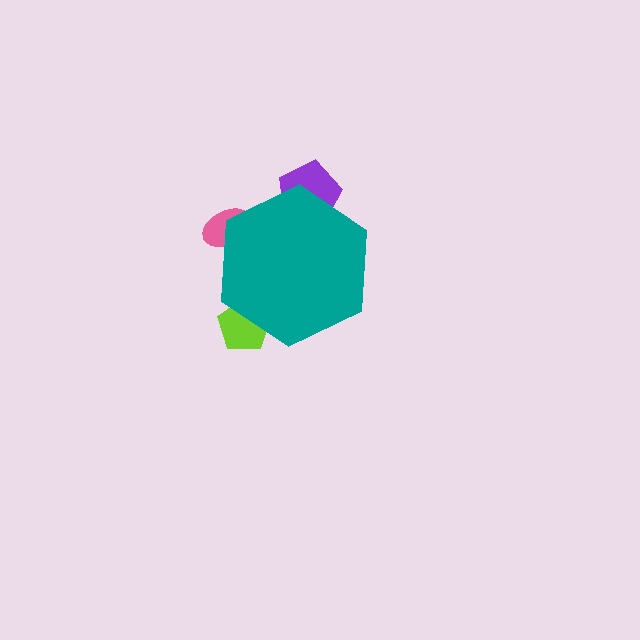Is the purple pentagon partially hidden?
Yes, the purple pentagon is partially hidden behind the teal hexagon.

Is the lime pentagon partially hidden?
Yes, the lime pentagon is partially hidden behind the teal hexagon.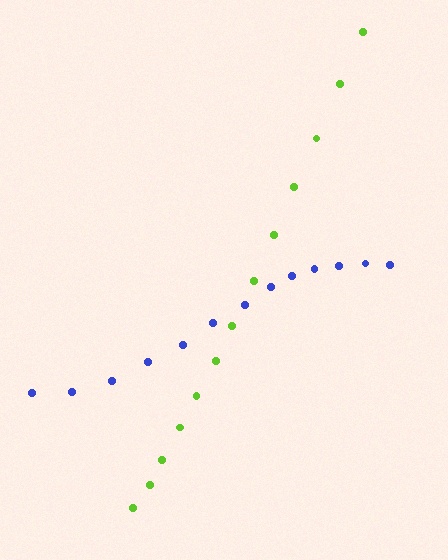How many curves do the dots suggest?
There are 2 distinct paths.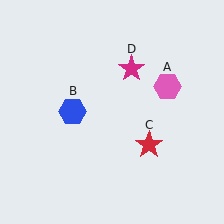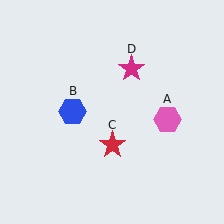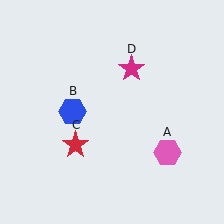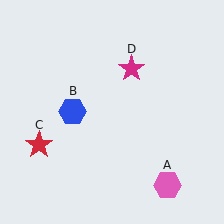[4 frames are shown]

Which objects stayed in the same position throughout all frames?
Blue hexagon (object B) and magenta star (object D) remained stationary.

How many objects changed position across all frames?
2 objects changed position: pink hexagon (object A), red star (object C).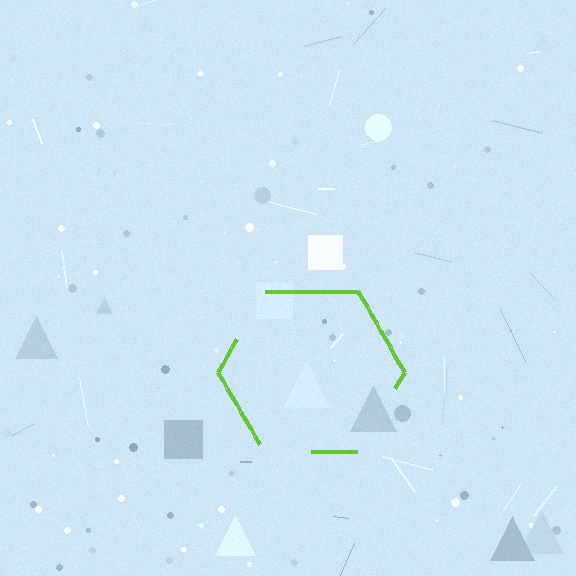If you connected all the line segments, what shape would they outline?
They would outline a hexagon.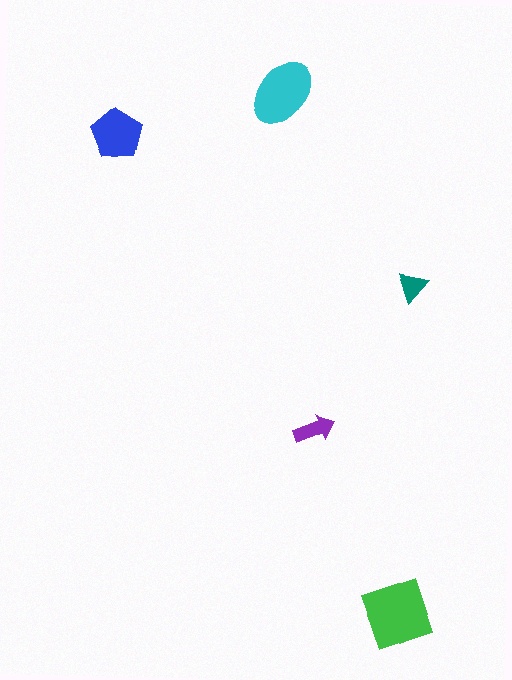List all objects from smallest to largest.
The teal triangle, the purple arrow, the blue pentagon, the cyan ellipse, the green diamond.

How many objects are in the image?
There are 5 objects in the image.